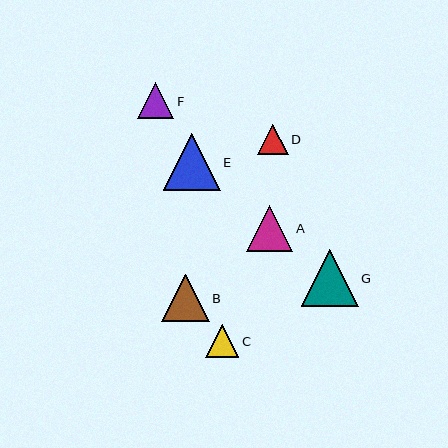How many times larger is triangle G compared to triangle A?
Triangle G is approximately 1.2 times the size of triangle A.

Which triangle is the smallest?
Triangle D is the smallest with a size of approximately 31 pixels.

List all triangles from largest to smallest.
From largest to smallest: G, E, B, A, F, C, D.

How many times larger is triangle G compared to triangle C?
Triangle G is approximately 1.7 times the size of triangle C.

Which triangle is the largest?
Triangle G is the largest with a size of approximately 57 pixels.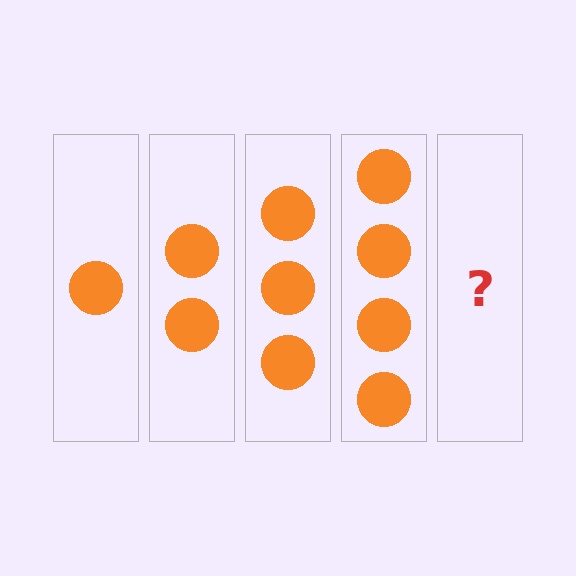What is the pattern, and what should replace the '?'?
The pattern is that each step adds one more circle. The '?' should be 5 circles.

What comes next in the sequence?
The next element should be 5 circles.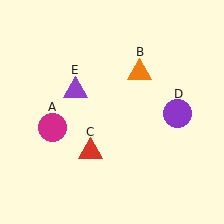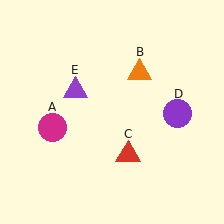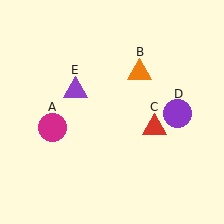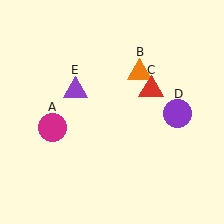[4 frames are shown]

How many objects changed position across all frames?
1 object changed position: red triangle (object C).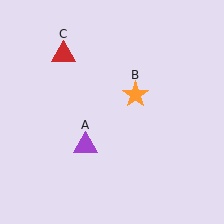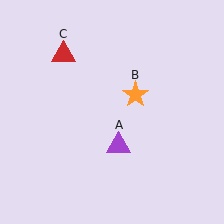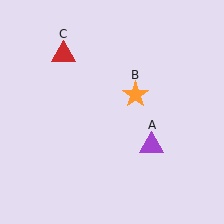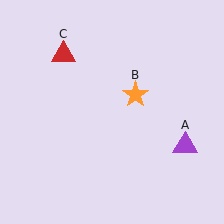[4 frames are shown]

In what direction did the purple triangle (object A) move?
The purple triangle (object A) moved right.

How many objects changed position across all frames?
1 object changed position: purple triangle (object A).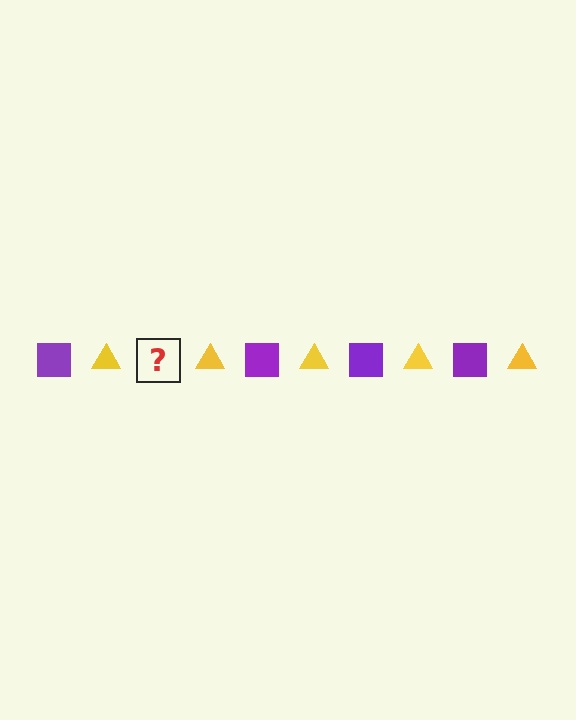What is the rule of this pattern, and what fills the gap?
The rule is that the pattern alternates between purple square and yellow triangle. The gap should be filled with a purple square.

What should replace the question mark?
The question mark should be replaced with a purple square.